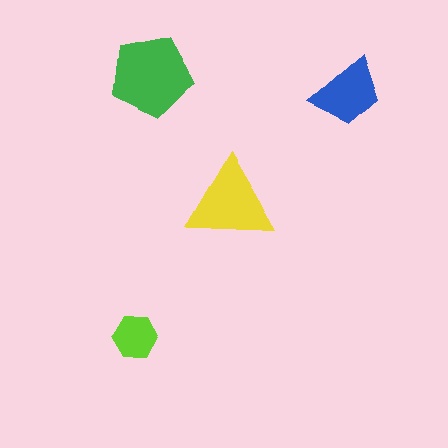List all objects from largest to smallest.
The green pentagon, the yellow triangle, the blue trapezoid, the lime hexagon.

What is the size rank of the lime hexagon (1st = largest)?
4th.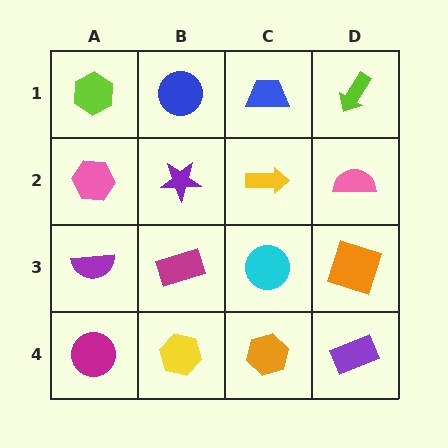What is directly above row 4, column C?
A cyan circle.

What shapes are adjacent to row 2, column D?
A lime arrow (row 1, column D), an orange square (row 3, column D), a yellow arrow (row 2, column C).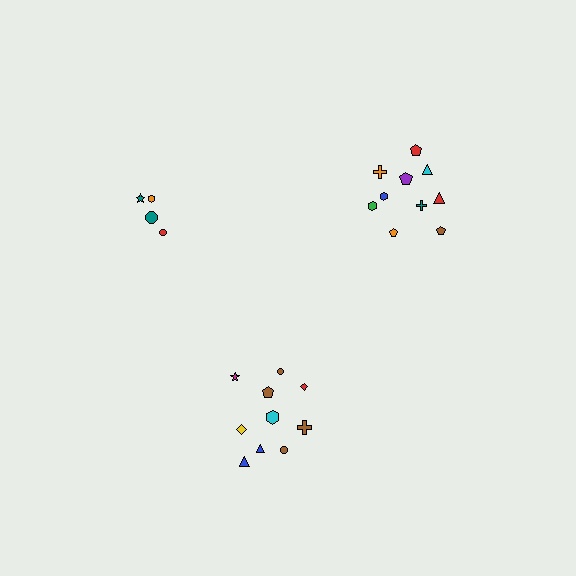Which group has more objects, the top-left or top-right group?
The top-right group.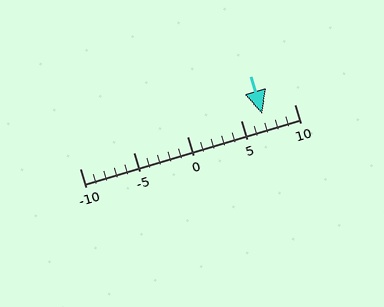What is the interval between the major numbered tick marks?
The major tick marks are spaced 5 units apart.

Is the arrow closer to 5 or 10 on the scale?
The arrow is closer to 5.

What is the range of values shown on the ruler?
The ruler shows values from -10 to 10.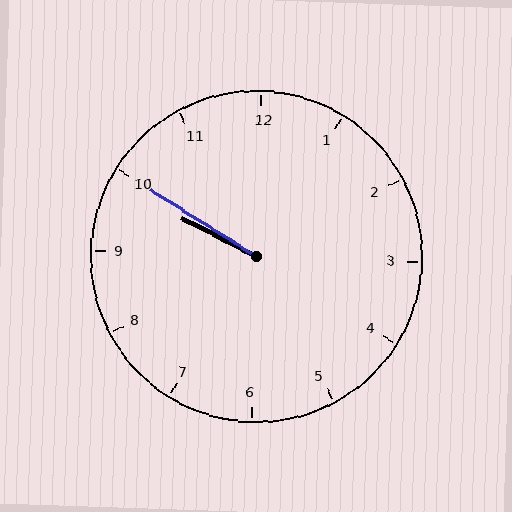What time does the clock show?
9:50.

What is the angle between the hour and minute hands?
Approximately 5 degrees.